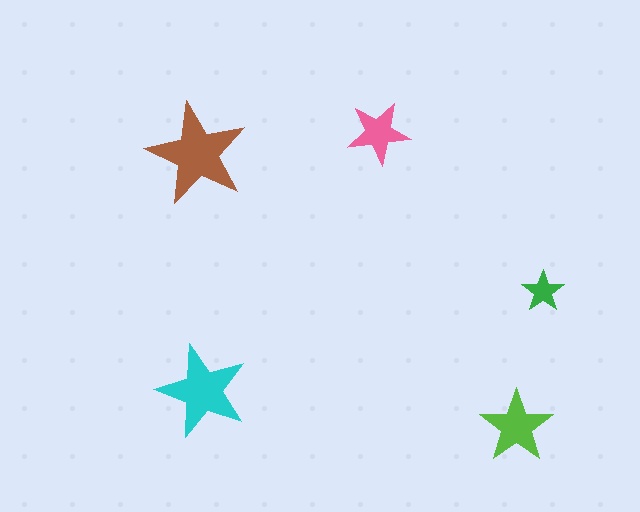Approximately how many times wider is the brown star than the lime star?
About 1.5 times wider.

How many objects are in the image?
There are 5 objects in the image.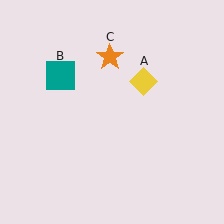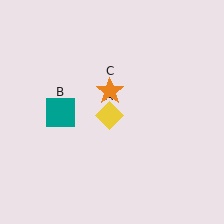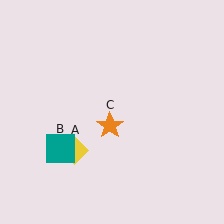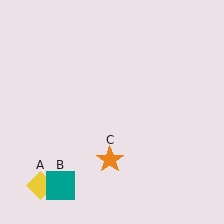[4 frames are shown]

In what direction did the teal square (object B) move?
The teal square (object B) moved down.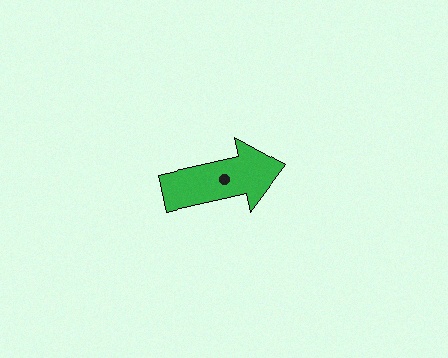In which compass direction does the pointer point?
East.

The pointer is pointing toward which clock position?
Roughly 3 o'clock.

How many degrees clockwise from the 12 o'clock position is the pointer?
Approximately 78 degrees.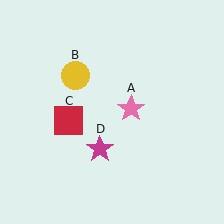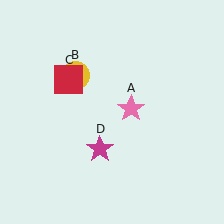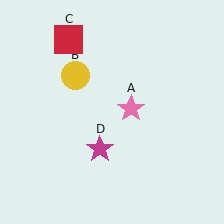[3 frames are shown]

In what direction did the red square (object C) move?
The red square (object C) moved up.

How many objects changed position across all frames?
1 object changed position: red square (object C).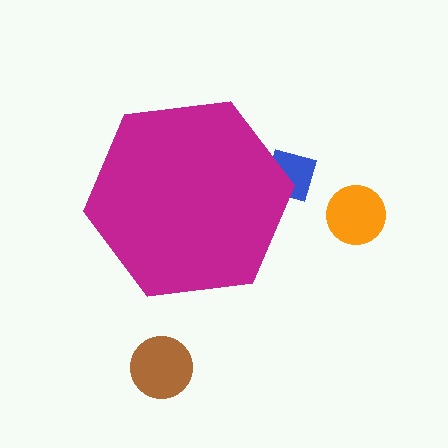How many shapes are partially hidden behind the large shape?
1 shape is partially hidden.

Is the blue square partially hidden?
Yes, the blue square is partially hidden behind the magenta hexagon.